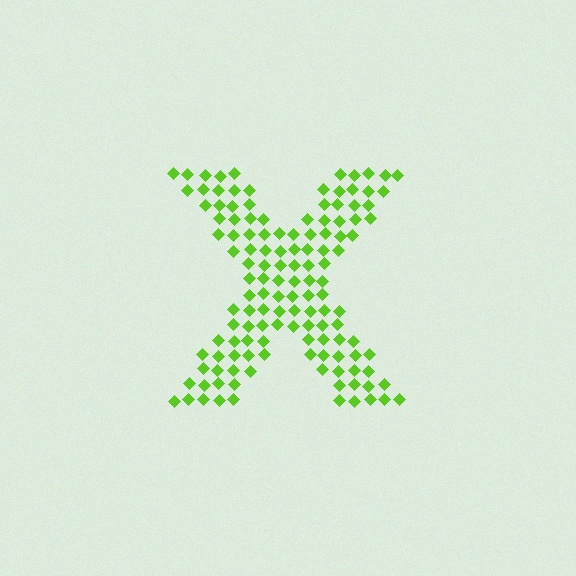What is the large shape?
The large shape is the letter X.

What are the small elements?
The small elements are diamonds.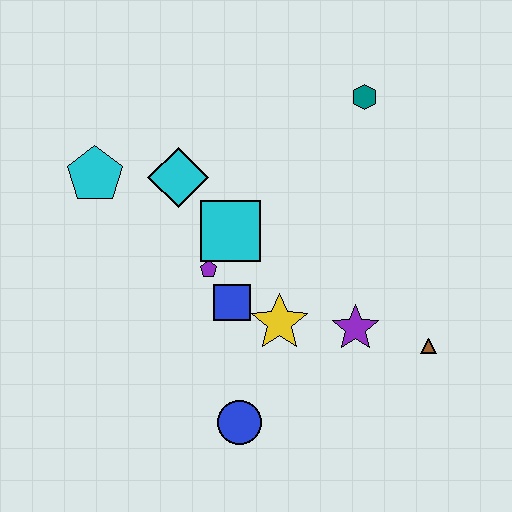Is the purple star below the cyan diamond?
Yes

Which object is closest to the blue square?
The purple pentagon is closest to the blue square.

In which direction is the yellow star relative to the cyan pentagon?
The yellow star is to the right of the cyan pentagon.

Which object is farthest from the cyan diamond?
The brown triangle is farthest from the cyan diamond.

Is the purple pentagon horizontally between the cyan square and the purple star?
No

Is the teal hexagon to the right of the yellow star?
Yes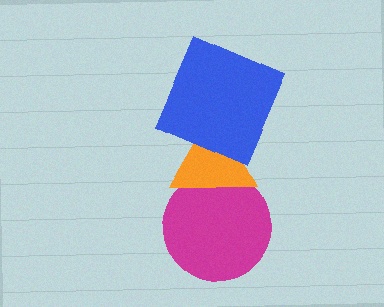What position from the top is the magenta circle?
The magenta circle is 3rd from the top.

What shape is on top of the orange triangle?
The blue square is on top of the orange triangle.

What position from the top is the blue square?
The blue square is 1st from the top.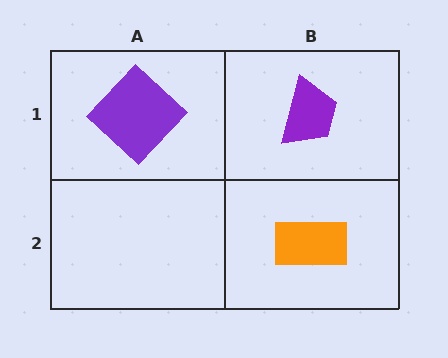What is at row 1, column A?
A purple diamond.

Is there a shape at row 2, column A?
No, that cell is empty.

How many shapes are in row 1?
2 shapes.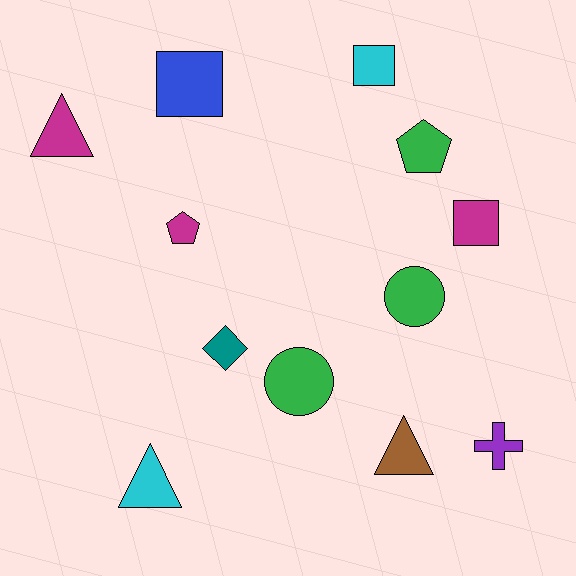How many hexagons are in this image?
There are no hexagons.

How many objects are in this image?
There are 12 objects.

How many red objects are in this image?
There are no red objects.